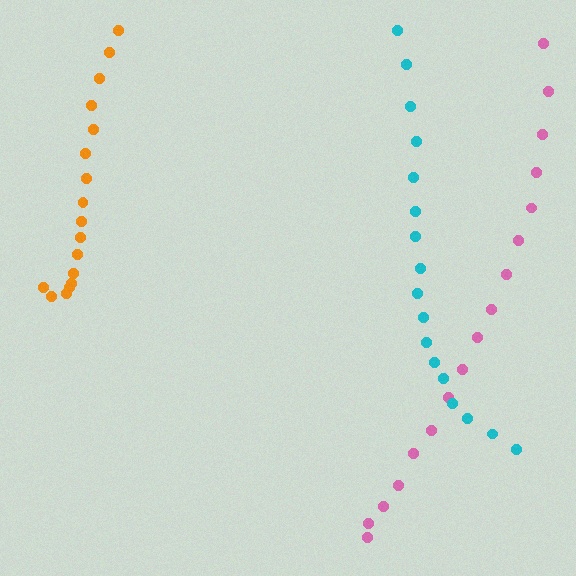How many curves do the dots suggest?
There are 3 distinct paths.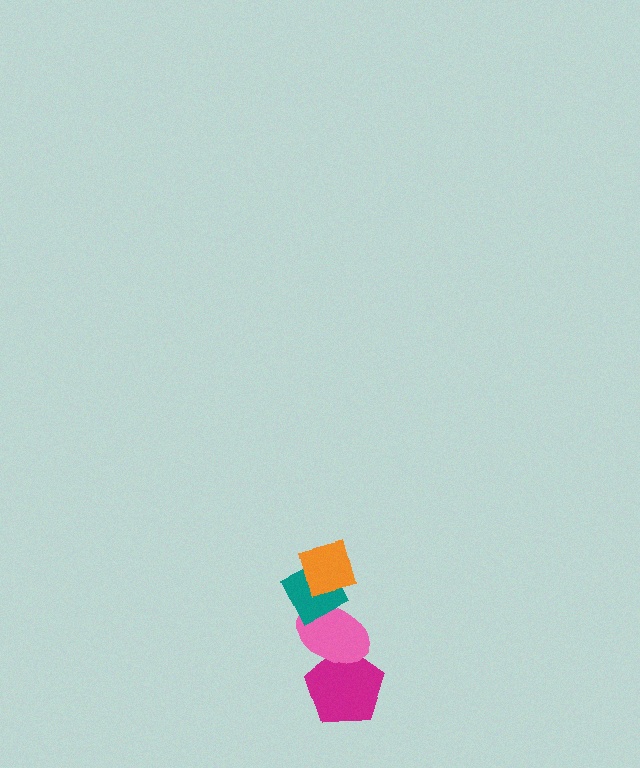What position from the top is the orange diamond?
The orange diamond is 1st from the top.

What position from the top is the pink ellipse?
The pink ellipse is 3rd from the top.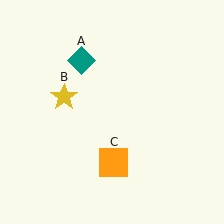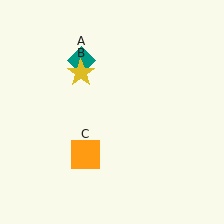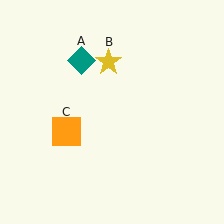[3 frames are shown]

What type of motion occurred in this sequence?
The yellow star (object B), orange square (object C) rotated clockwise around the center of the scene.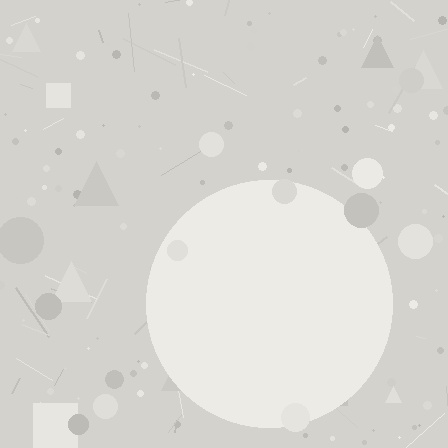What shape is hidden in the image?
A circle is hidden in the image.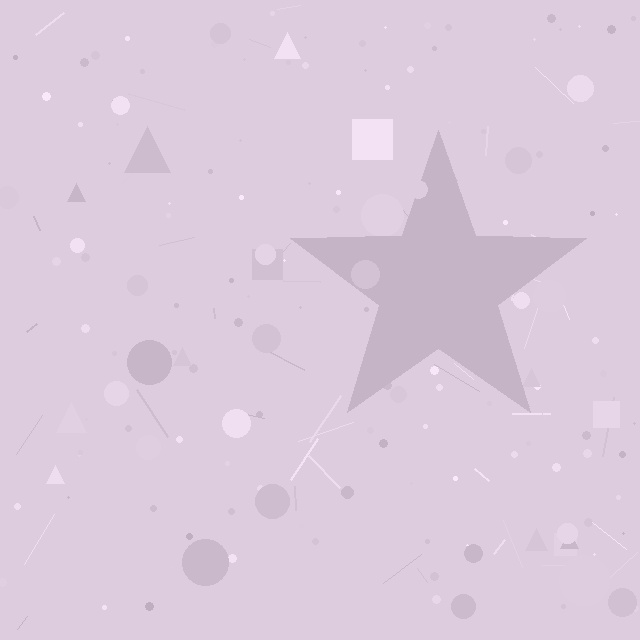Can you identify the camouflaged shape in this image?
The camouflaged shape is a star.